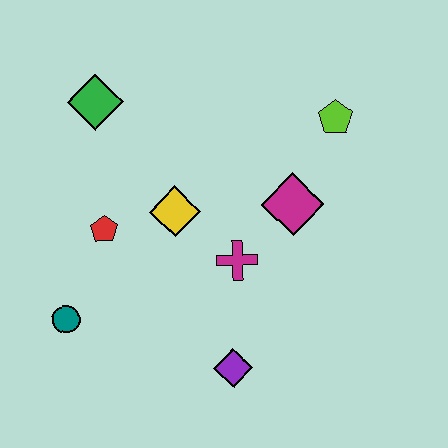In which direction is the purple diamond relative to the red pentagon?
The purple diamond is below the red pentagon.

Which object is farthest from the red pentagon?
The lime pentagon is farthest from the red pentagon.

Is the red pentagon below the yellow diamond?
Yes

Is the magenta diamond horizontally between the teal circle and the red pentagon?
No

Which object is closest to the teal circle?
The red pentagon is closest to the teal circle.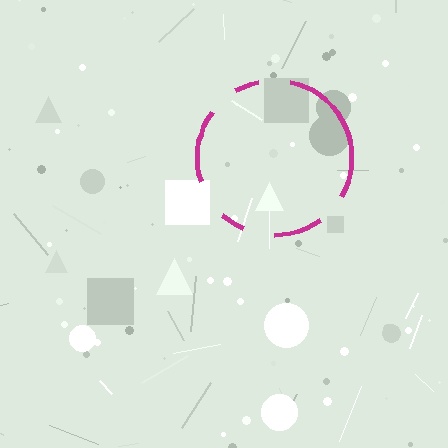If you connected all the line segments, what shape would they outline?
They would outline a circle.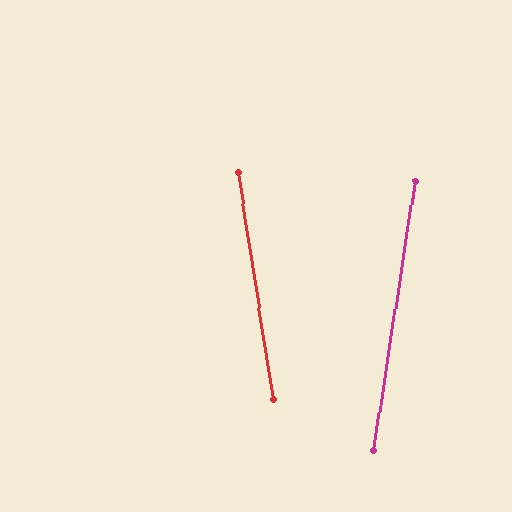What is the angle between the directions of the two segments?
Approximately 17 degrees.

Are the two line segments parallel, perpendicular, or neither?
Neither parallel nor perpendicular — they differ by about 17°.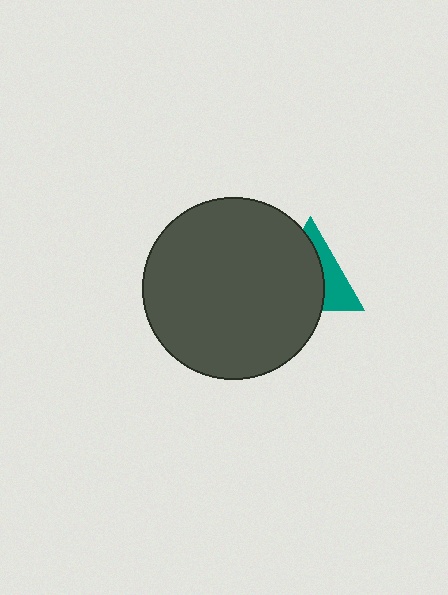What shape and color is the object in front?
The object in front is a dark gray circle.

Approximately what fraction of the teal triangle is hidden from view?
Roughly 64% of the teal triangle is hidden behind the dark gray circle.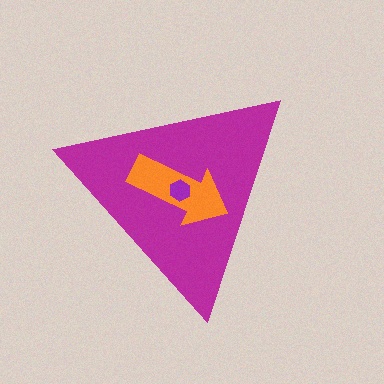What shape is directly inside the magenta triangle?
The orange arrow.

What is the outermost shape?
The magenta triangle.